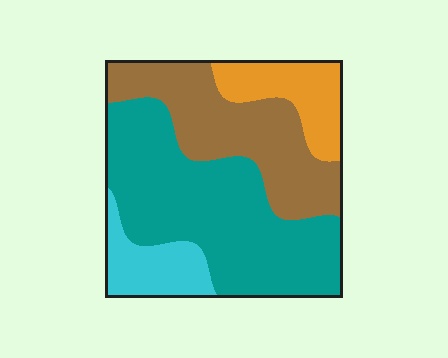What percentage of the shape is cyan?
Cyan takes up about one eighth (1/8) of the shape.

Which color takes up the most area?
Teal, at roughly 45%.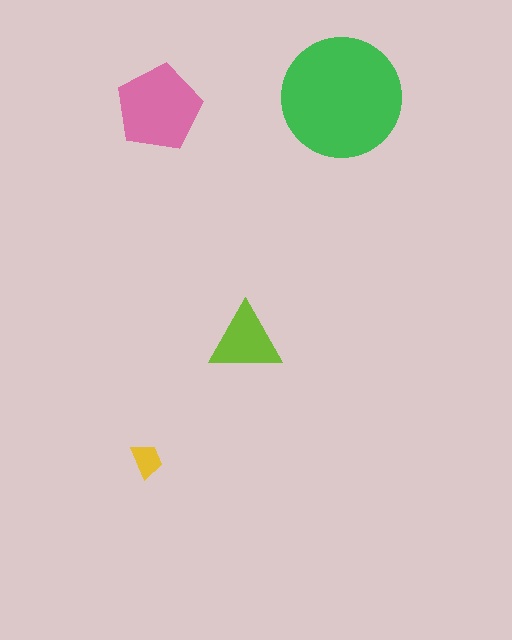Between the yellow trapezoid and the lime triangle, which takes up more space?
The lime triangle.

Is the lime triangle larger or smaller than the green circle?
Smaller.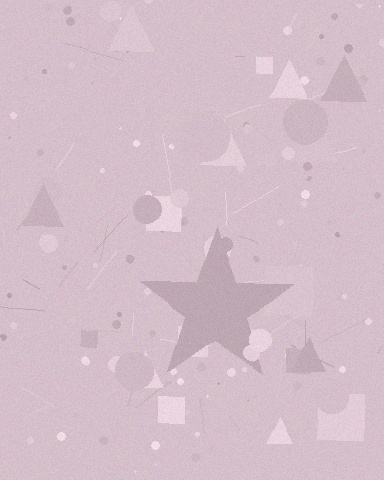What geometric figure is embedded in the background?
A star is embedded in the background.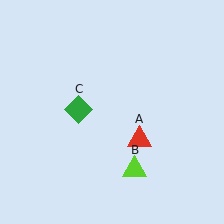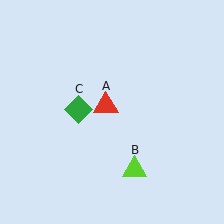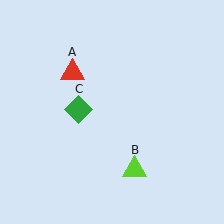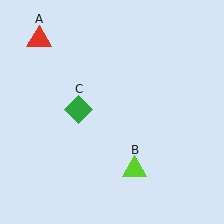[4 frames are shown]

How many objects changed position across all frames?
1 object changed position: red triangle (object A).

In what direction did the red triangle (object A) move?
The red triangle (object A) moved up and to the left.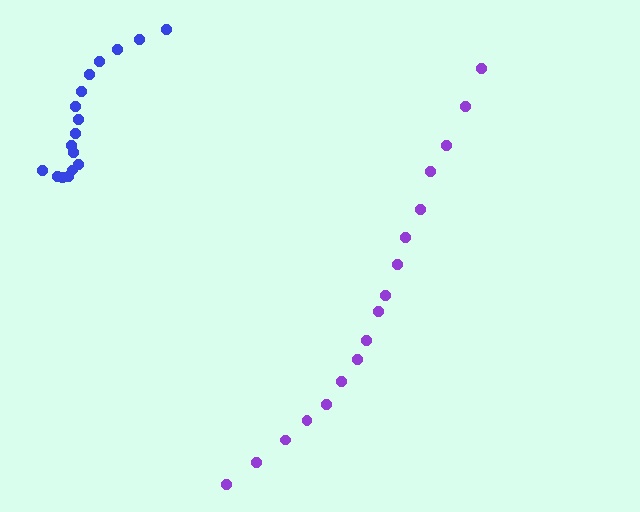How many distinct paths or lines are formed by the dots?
There are 2 distinct paths.